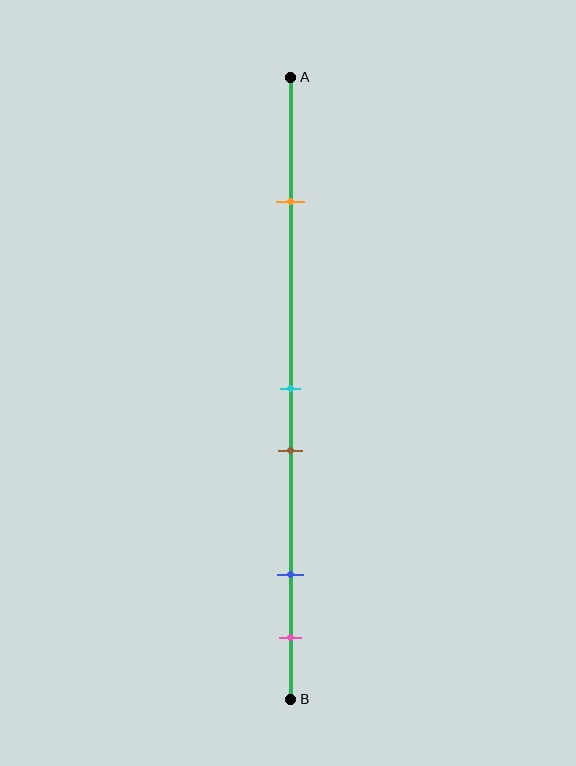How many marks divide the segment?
There are 5 marks dividing the segment.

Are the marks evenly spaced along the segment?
No, the marks are not evenly spaced.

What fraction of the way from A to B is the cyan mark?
The cyan mark is approximately 50% (0.5) of the way from A to B.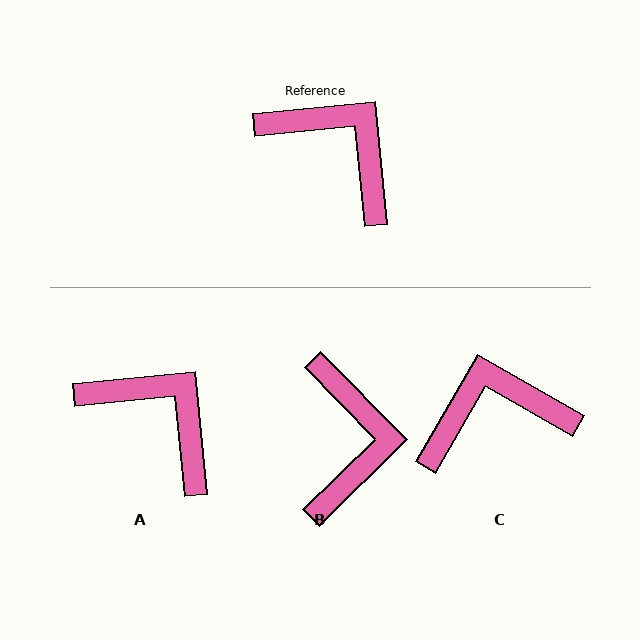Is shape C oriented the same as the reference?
No, it is off by about 54 degrees.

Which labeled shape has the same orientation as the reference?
A.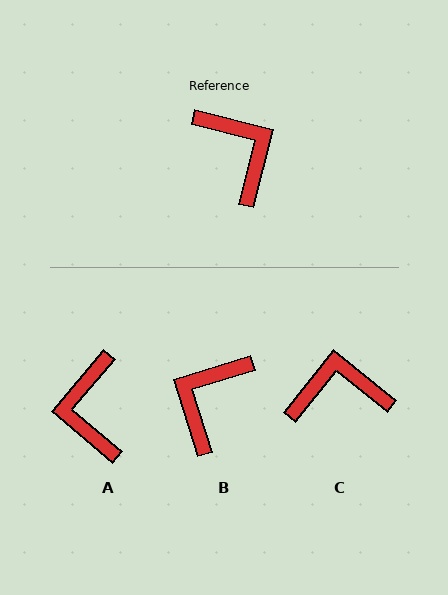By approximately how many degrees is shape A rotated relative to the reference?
Approximately 154 degrees counter-clockwise.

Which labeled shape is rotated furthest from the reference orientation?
A, about 154 degrees away.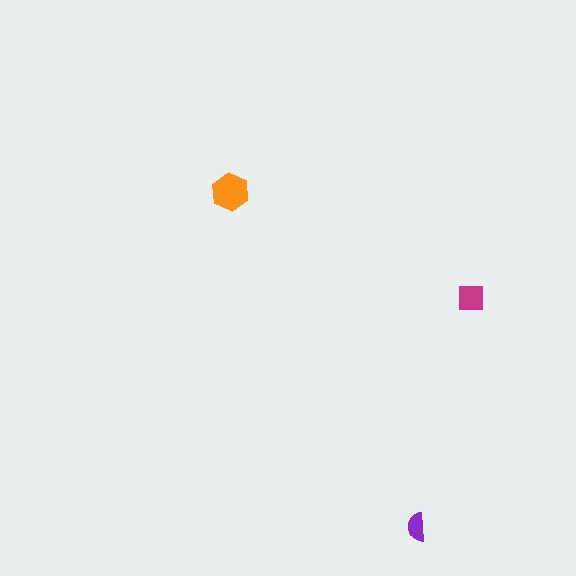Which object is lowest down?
The purple semicircle is bottommost.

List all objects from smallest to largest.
The purple semicircle, the magenta square, the orange hexagon.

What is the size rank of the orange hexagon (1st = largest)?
1st.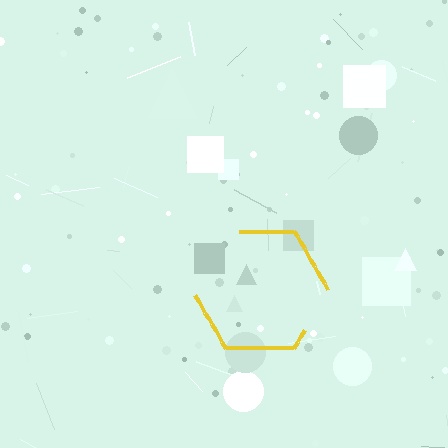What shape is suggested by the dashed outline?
The dashed outline suggests a hexagon.